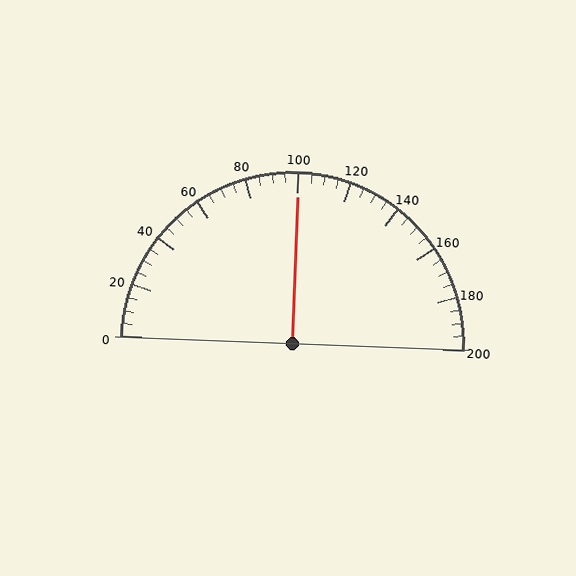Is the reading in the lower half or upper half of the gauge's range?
The reading is in the upper half of the range (0 to 200).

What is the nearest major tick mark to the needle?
The nearest major tick mark is 100.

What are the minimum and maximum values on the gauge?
The gauge ranges from 0 to 200.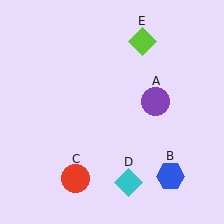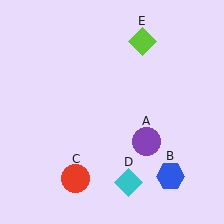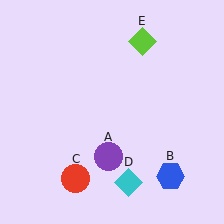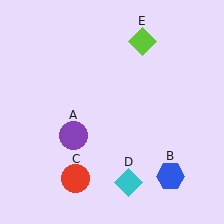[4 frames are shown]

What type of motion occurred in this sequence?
The purple circle (object A) rotated clockwise around the center of the scene.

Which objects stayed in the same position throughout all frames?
Blue hexagon (object B) and red circle (object C) and cyan diamond (object D) and lime diamond (object E) remained stationary.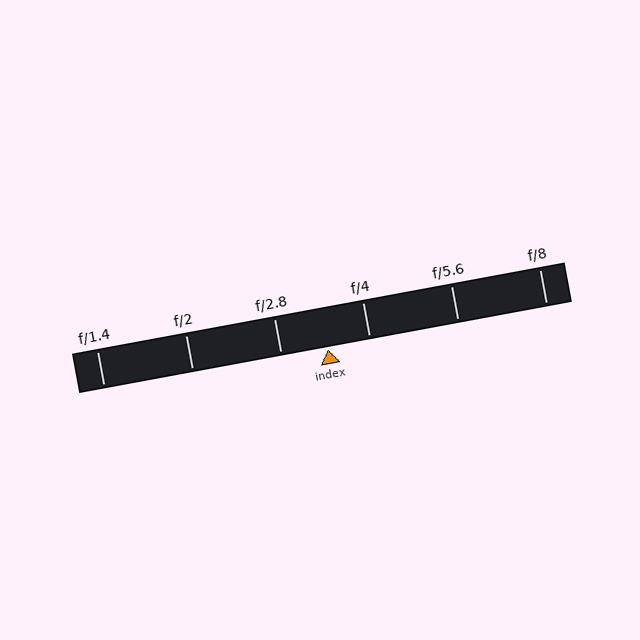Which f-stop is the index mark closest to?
The index mark is closest to f/4.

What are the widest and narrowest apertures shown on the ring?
The widest aperture shown is f/1.4 and the narrowest is f/8.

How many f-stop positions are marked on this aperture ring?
There are 6 f-stop positions marked.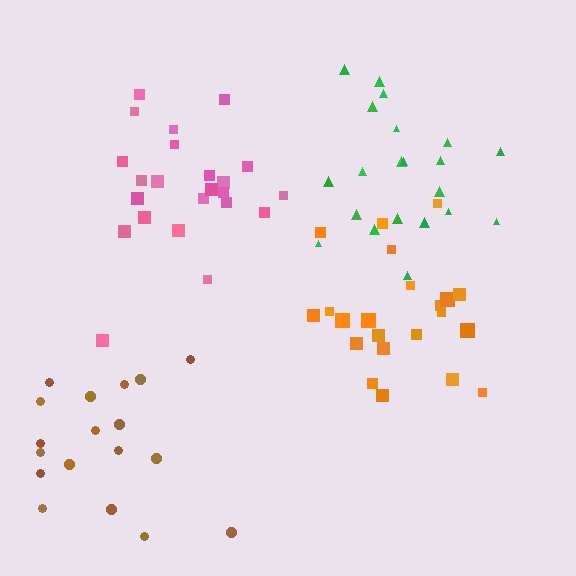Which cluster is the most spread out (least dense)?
Brown.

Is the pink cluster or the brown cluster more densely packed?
Pink.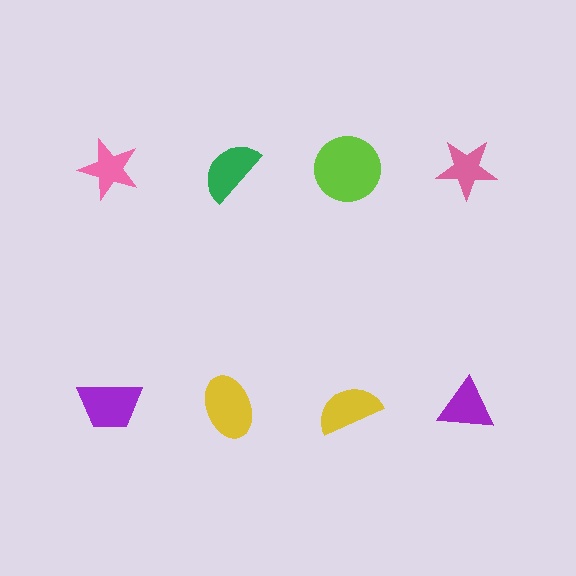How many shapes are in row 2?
4 shapes.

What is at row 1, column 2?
A green semicircle.